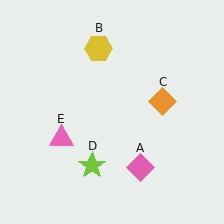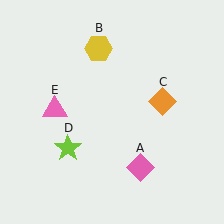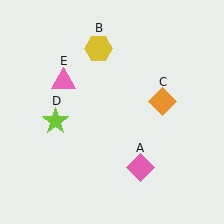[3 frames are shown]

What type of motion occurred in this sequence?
The lime star (object D), pink triangle (object E) rotated clockwise around the center of the scene.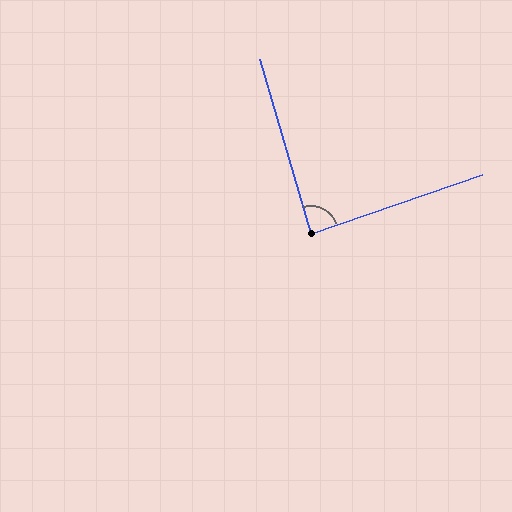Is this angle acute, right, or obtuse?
It is approximately a right angle.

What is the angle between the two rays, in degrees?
Approximately 87 degrees.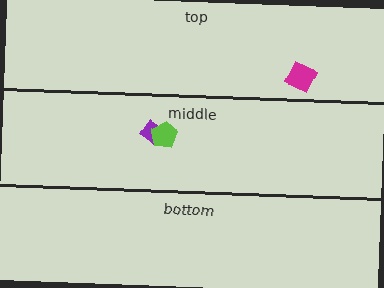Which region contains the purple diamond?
The middle region.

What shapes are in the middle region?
The purple diamond, the lime pentagon.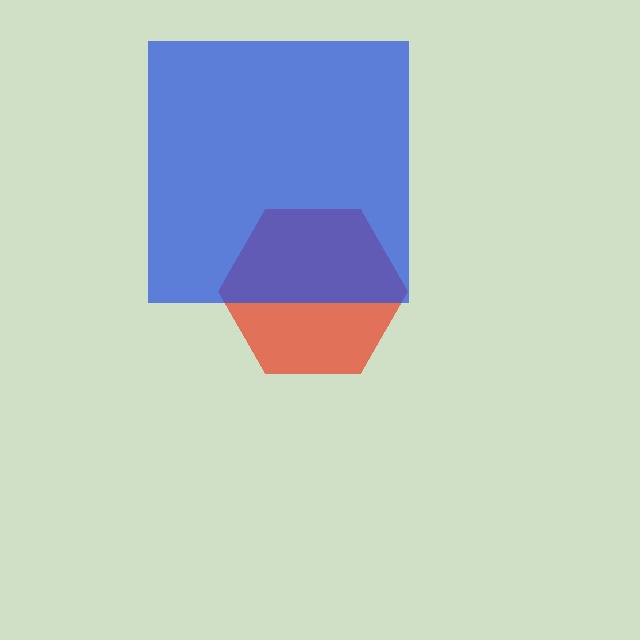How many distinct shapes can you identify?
There are 2 distinct shapes: a red hexagon, a blue square.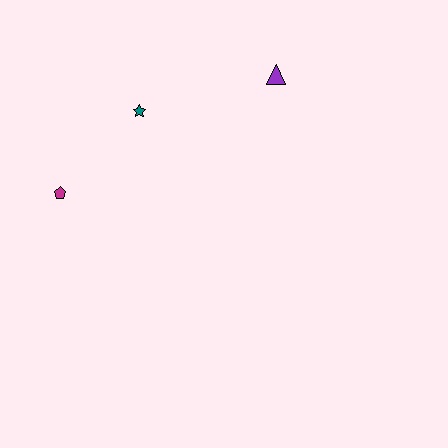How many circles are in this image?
There are no circles.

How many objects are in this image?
There are 3 objects.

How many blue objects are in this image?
There are no blue objects.